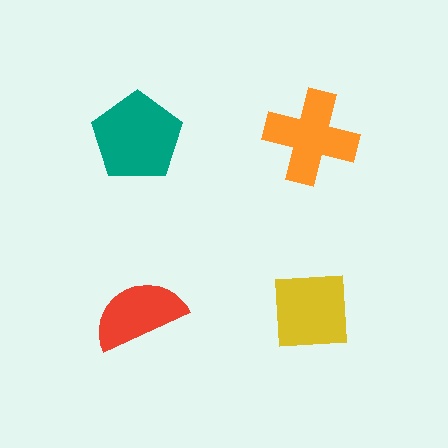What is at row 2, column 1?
A red semicircle.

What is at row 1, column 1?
A teal pentagon.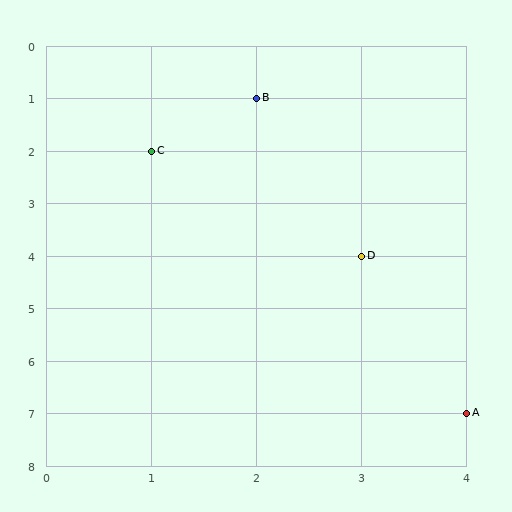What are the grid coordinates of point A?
Point A is at grid coordinates (4, 7).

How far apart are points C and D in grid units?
Points C and D are 2 columns and 2 rows apart (about 2.8 grid units diagonally).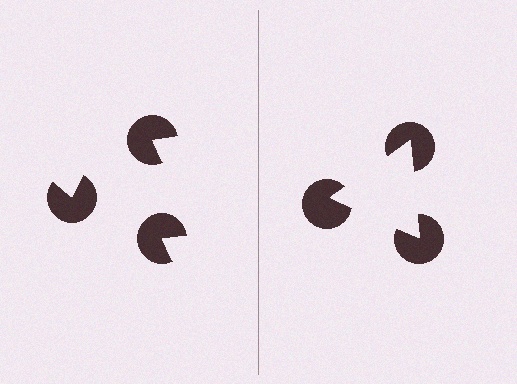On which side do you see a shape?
An illusory triangle appears on the right side. On the left side the wedge cuts are rotated, so no coherent shape forms.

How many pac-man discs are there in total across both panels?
6 — 3 on each side.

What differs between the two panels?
The pac-man discs are positioned identically on both sides; only the wedge orientations differ. On the right they align to a triangle; on the left they are misaligned.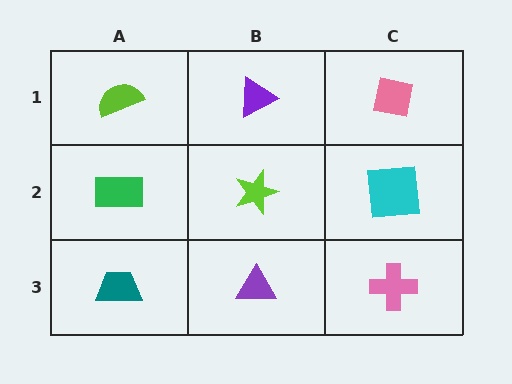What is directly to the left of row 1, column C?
A purple triangle.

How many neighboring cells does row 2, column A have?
3.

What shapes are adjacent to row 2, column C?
A pink square (row 1, column C), a pink cross (row 3, column C), a lime star (row 2, column B).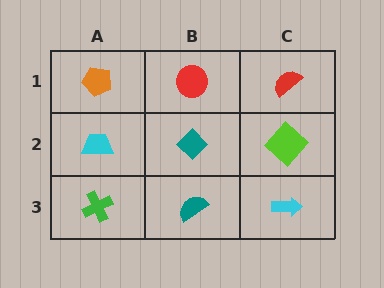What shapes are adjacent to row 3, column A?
A cyan trapezoid (row 2, column A), a teal semicircle (row 3, column B).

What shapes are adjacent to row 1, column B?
A teal diamond (row 2, column B), an orange pentagon (row 1, column A), a red semicircle (row 1, column C).